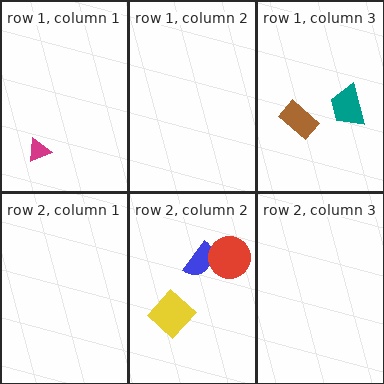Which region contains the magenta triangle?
The row 1, column 1 region.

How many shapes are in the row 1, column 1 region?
1.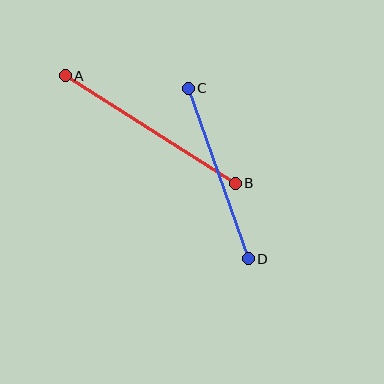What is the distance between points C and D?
The distance is approximately 181 pixels.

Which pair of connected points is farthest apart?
Points A and B are farthest apart.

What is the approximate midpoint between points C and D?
The midpoint is at approximately (218, 174) pixels.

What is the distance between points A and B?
The distance is approximately 201 pixels.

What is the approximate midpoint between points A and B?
The midpoint is at approximately (150, 129) pixels.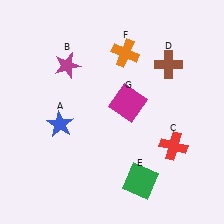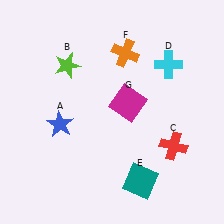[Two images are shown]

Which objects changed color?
B changed from magenta to lime. D changed from brown to cyan. E changed from green to teal.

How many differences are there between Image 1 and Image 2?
There are 3 differences between the two images.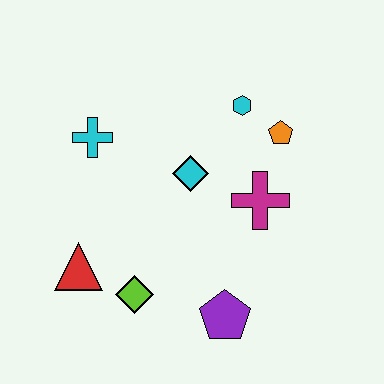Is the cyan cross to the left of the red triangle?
No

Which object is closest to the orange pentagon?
The cyan hexagon is closest to the orange pentagon.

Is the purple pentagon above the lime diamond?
No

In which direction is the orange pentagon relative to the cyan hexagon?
The orange pentagon is to the right of the cyan hexagon.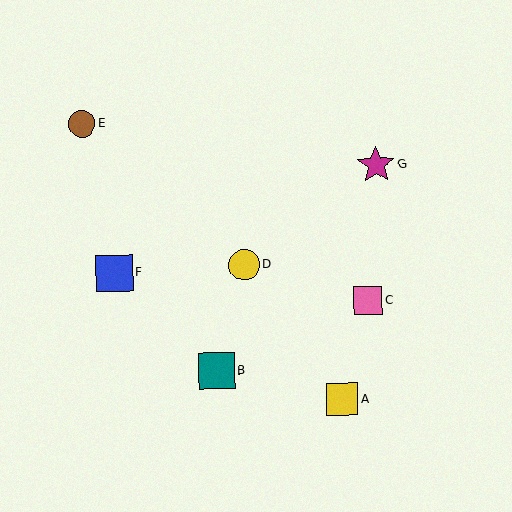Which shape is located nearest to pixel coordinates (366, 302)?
The pink square (labeled C) at (368, 301) is nearest to that location.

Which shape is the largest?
The magenta star (labeled G) is the largest.